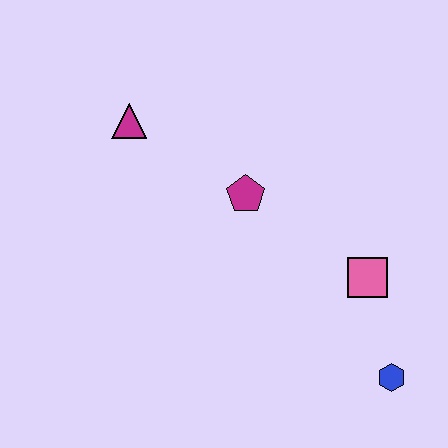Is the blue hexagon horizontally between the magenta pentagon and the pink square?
No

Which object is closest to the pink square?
The blue hexagon is closest to the pink square.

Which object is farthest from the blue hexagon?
The magenta triangle is farthest from the blue hexagon.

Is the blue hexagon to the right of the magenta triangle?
Yes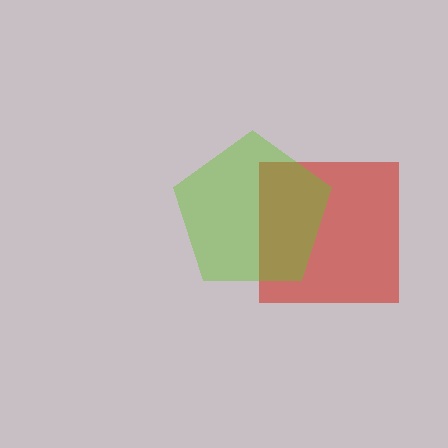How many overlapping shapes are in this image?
There are 2 overlapping shapes in the image.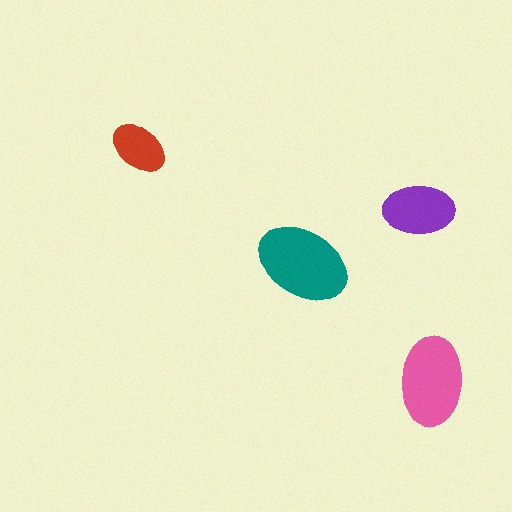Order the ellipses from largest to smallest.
the teal one, the pink one, the purple one, the red one.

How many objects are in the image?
There are 4 objects in the image.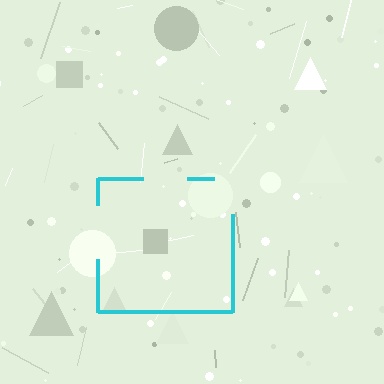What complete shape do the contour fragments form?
The contour fragments form a square.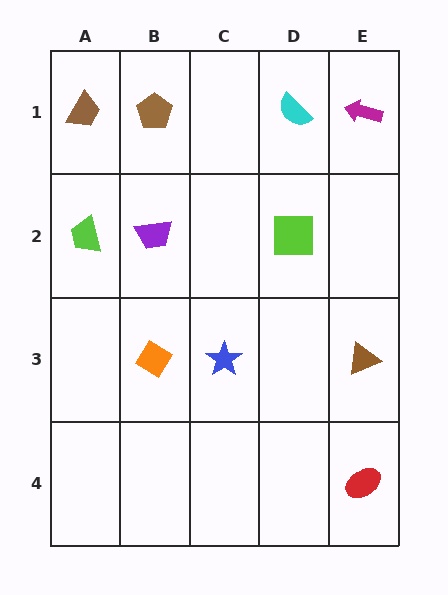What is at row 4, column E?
A red ellipse.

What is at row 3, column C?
A blue star.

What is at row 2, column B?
A purple trapezoid.